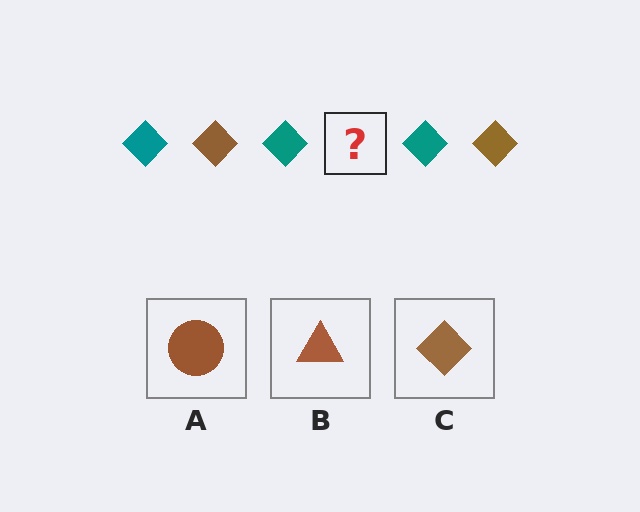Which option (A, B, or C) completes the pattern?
C.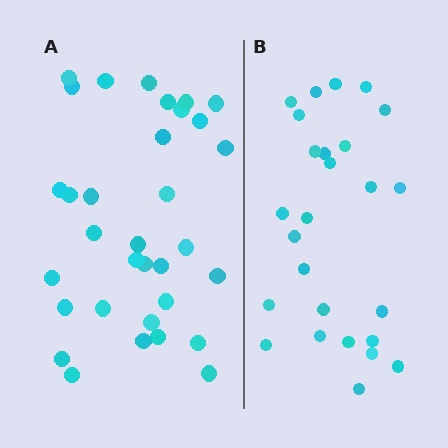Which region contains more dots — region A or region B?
Region A (the left region) has more dots.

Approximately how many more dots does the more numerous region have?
Region A has roughly 8 or so more dots than region B.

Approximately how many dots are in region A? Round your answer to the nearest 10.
About 30 dots. (The exact count is 33, which rounds to 30.)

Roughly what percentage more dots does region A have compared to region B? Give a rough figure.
About 25% more.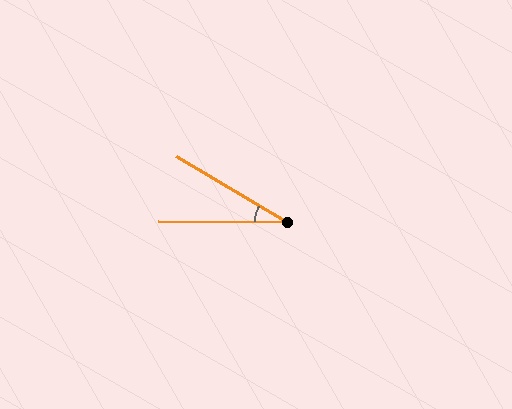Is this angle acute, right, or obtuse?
It is acute.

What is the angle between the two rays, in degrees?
Approximately 30 degrees.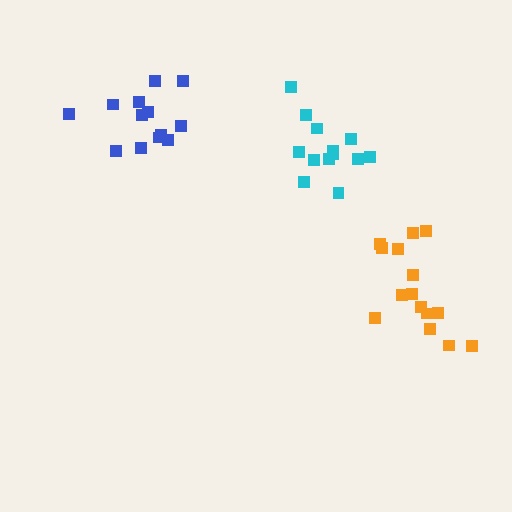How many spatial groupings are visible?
There are 3 spatial groupings.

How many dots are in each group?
Group 1: 15 dots, Group 2: 13 dots, Group 3: 13 dots (41 total).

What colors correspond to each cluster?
The clusters are colored: orange, cyan, blue.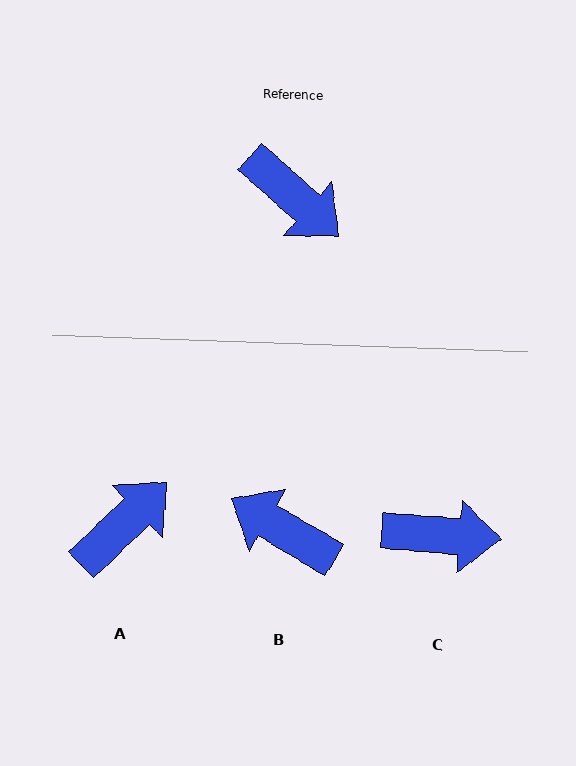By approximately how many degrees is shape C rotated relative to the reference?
Approximately 38 degrees counter-clockwise.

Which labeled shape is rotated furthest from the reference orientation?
B, about 169 degrees away.